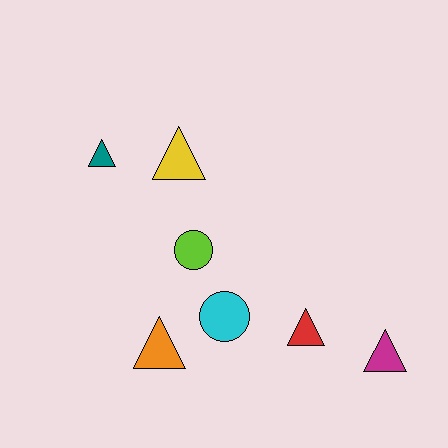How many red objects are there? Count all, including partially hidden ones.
There is 1 red object.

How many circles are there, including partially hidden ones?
There are 2 circles.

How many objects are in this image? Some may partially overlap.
There are 7 objects.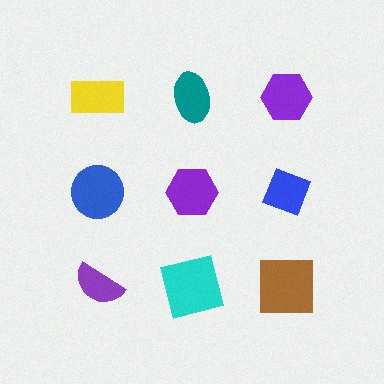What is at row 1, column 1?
A yellow rectangle.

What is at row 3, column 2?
A cyan square.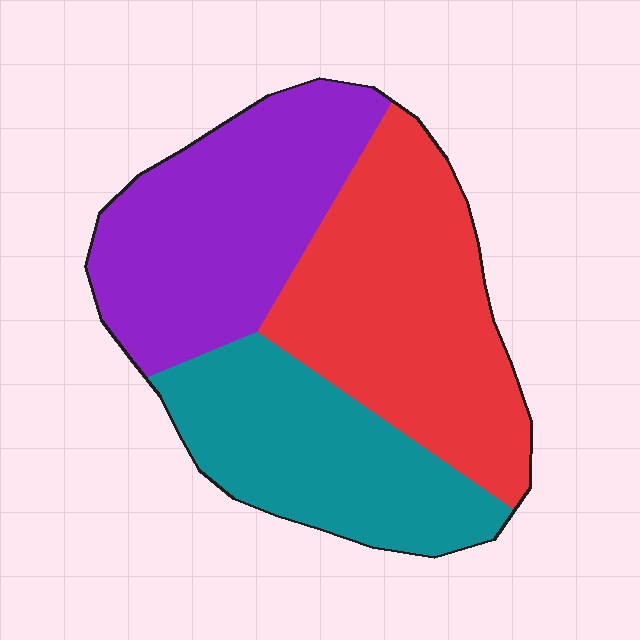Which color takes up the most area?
Red, at roughly 40%.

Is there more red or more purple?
Red.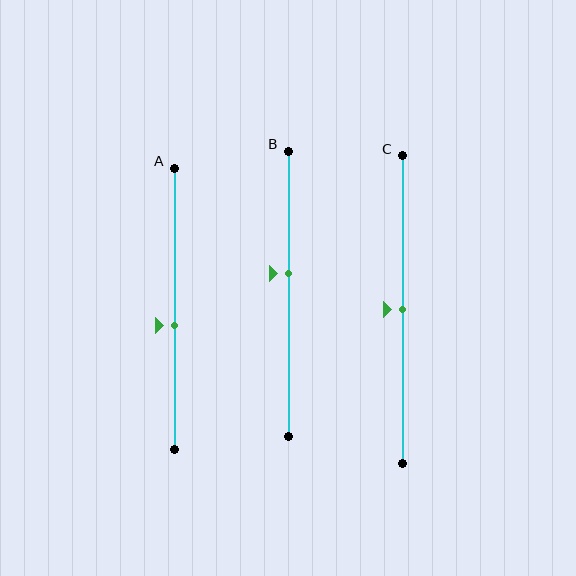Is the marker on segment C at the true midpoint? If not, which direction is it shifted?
Yes, the marker on segment C is at the true midpoint.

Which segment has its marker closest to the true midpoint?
Segment C has its marker closest to the true midpoint.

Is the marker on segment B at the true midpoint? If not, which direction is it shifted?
No, the marker on segment B is shifted upward by about 7% of the segment length.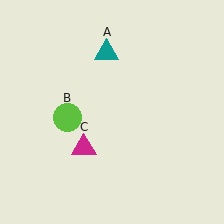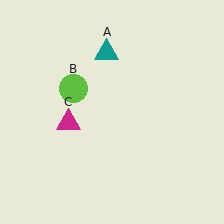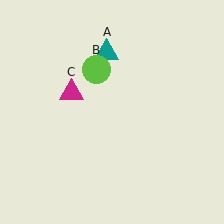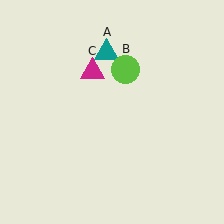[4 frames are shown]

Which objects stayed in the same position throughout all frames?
Teal triangle (object A) remained stationary.